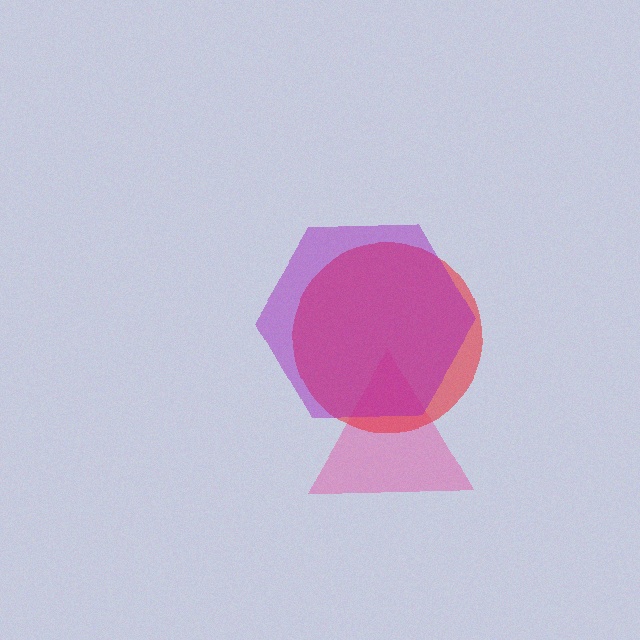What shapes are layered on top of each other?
The layered shapes are: a pink triangle, a red circle, a purple hexagon.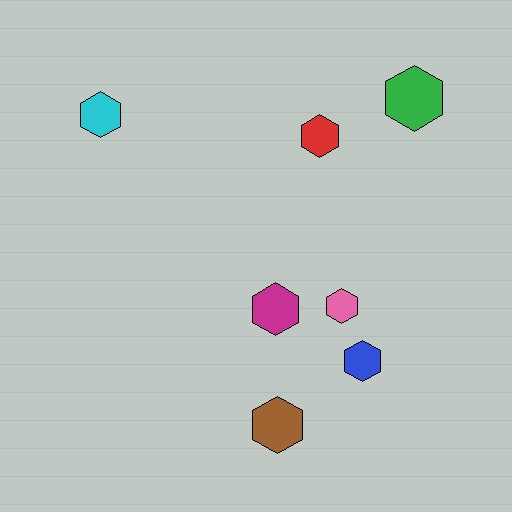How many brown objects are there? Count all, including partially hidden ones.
There is 1 brown object.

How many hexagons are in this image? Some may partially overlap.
There are 7 hexagons.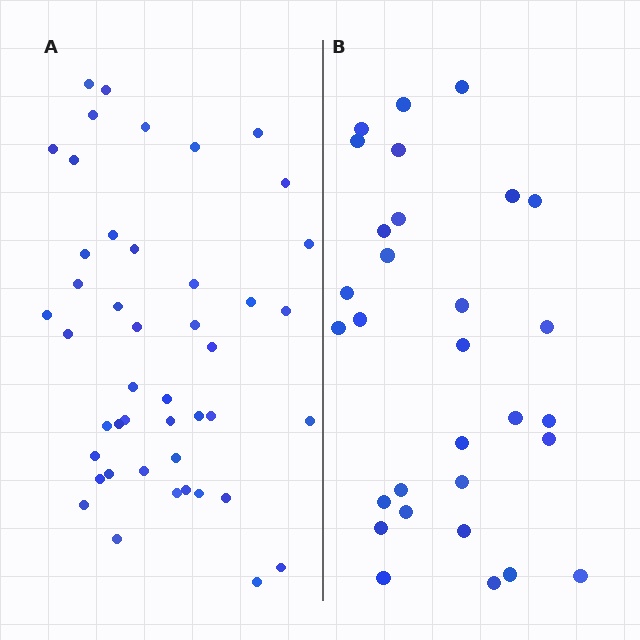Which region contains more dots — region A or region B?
Region A (the left region) has more dots.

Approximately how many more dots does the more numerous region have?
Region A has approximately 15 more dots than region B.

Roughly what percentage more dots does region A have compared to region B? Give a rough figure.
About 50% more.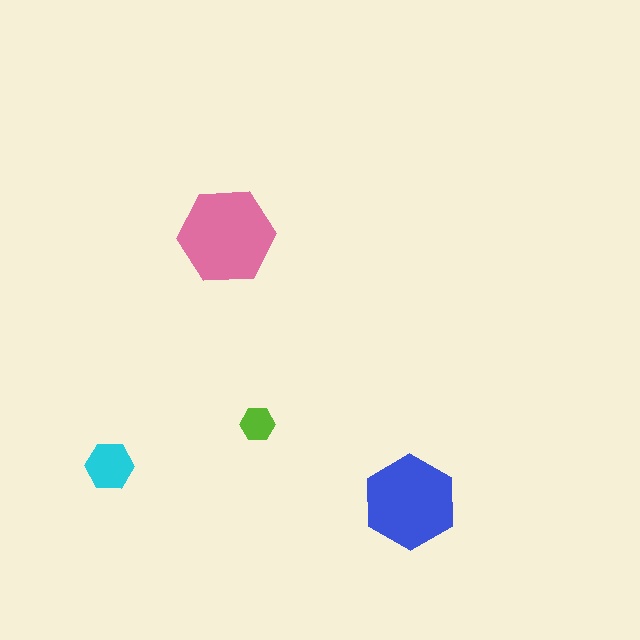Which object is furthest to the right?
The blue hexagon is rightmost.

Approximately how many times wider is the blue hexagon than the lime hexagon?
About 2.5 times wider.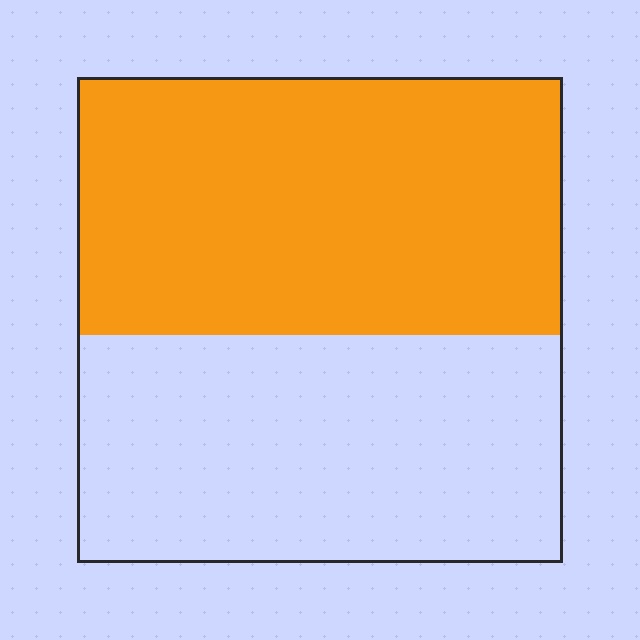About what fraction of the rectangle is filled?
About one half (1/2).